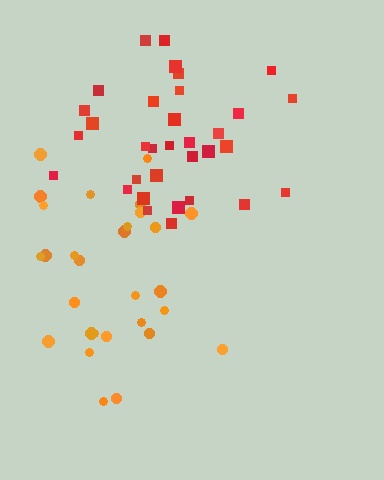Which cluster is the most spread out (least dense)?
Orange.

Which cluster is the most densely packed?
Red.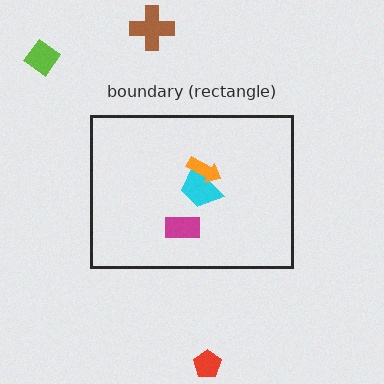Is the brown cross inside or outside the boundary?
Outside.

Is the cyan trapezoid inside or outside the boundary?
Inside.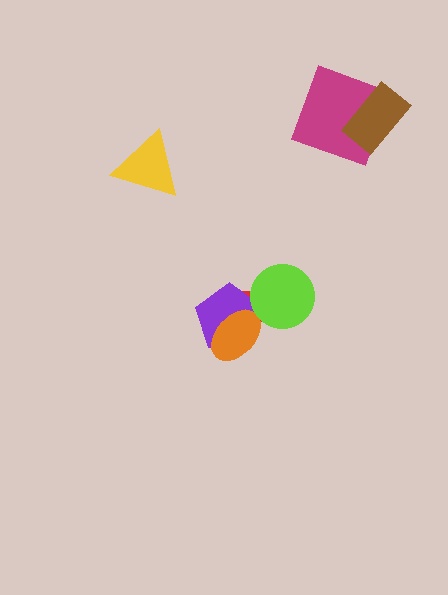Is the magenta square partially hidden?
Yes, it is partially covered by another shape.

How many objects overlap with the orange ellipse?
2 objects overlap with the orange ellipse.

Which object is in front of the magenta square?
The brown rectangle is in front of the magenta square.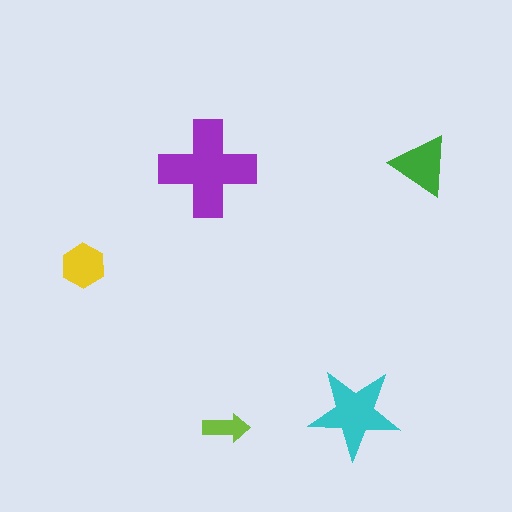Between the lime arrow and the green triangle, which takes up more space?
The green triangle.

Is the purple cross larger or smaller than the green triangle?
Larger.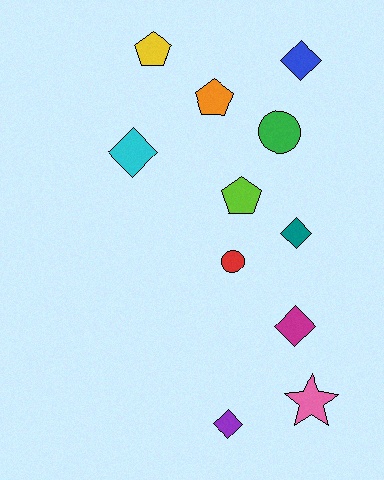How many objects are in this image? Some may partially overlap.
There are 11 objects.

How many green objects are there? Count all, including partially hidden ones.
There is 1 green object.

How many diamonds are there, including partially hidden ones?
There are 5 diamonds.